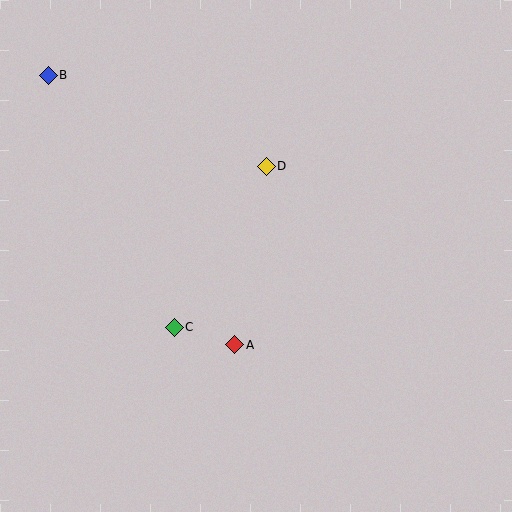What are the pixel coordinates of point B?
Point B is at (48, 75).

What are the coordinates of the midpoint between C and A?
The midpoint between C and A is at (204, 336).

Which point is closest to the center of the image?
Point D at (266, 166) is closest to the center.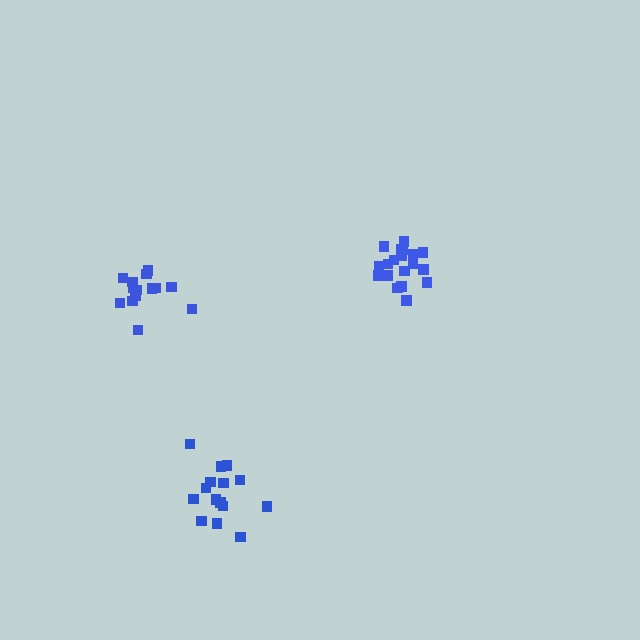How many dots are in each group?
Group 1: 14 dots, Group 2: 15 dots, Group 3: 19 dots (48 total).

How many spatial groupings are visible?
There are 3 spatial groupings.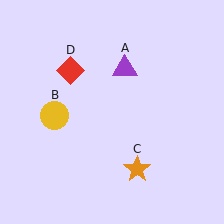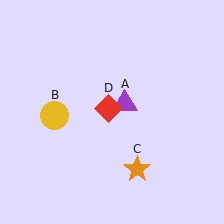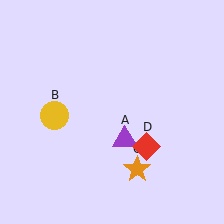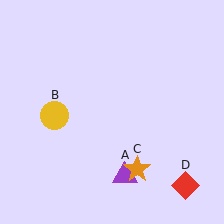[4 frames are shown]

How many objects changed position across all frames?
2 objects changed position: purple triangle (object A), red diamond (object D).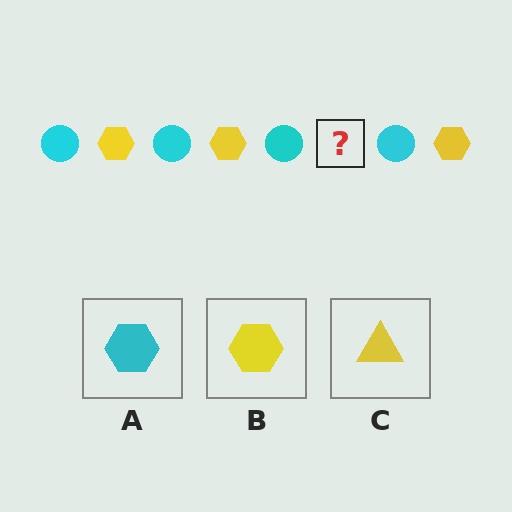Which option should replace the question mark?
Option B.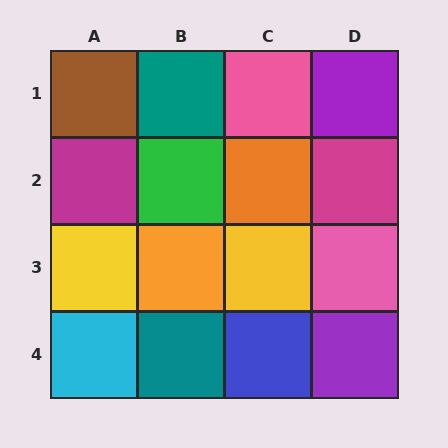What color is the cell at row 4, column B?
Teal.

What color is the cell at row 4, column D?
Purple.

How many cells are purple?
2 cells are purple.